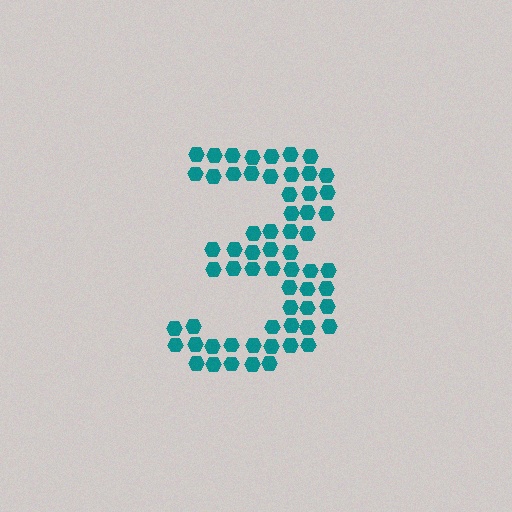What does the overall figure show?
The overall figure shows the digit 3.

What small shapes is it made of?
It is made of small hexagons.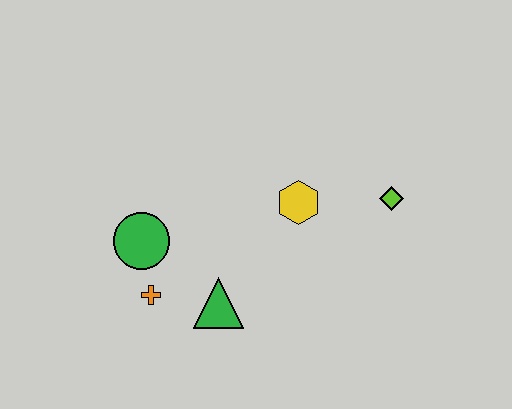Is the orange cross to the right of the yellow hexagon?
No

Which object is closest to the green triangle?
The orange cross is closest to the green triangle.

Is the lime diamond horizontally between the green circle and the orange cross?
No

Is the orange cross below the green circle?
Yes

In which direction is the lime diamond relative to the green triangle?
The lime diamond is to the right of the green triangle.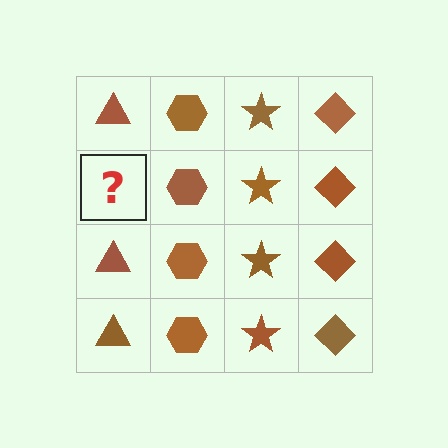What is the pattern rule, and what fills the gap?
The rule is that each column has a consistent shape. The gap should be filled with a brown triangle.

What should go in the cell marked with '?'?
The missing cell should contain a brown triangle.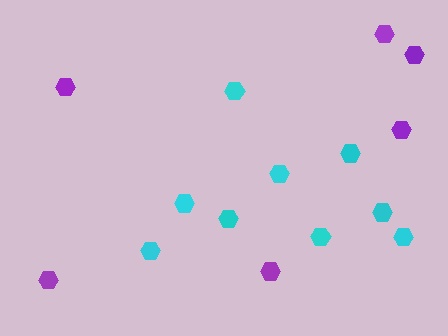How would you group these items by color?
There are 2 groups: one group of cyan hexagons (9) and one group of purple hexagons (6).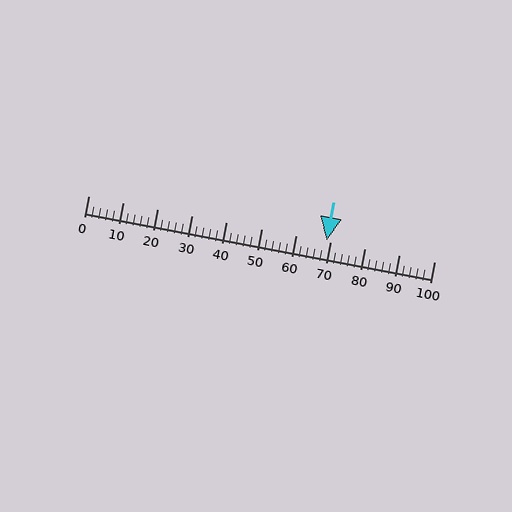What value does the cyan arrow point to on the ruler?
The cyan arrow points to approximately 69.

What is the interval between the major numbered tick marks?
The major tick marks are spaced 10 units apart.